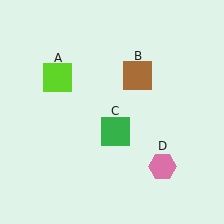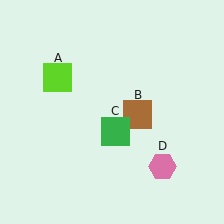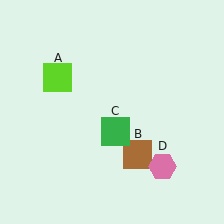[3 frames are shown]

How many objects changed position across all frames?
1 object changed position: brown square (object B).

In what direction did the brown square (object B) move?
The brown square (object B) moved down.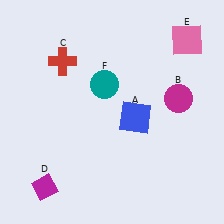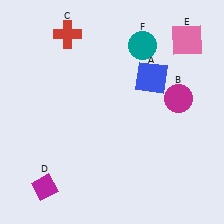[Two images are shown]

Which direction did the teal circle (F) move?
The teal circle (F) moved up.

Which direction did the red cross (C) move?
The red cross (C) moved up.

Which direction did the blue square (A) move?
The blue square (A) moved up.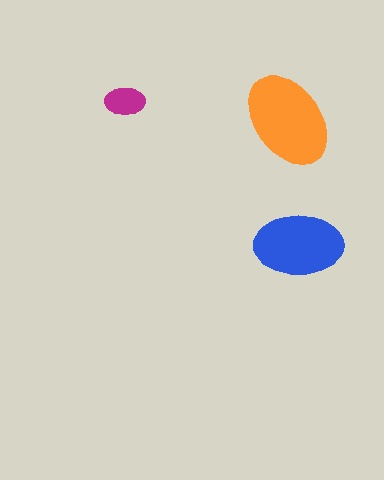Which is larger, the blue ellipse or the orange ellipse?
The orange one.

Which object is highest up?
The magenta ellipse is topmost.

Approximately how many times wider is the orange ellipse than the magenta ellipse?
About 2.5 times wider.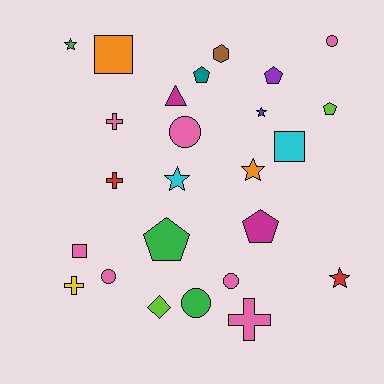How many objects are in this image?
There are 25 objects.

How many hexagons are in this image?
There is 1 hexagon.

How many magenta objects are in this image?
There are 2 magenta objects.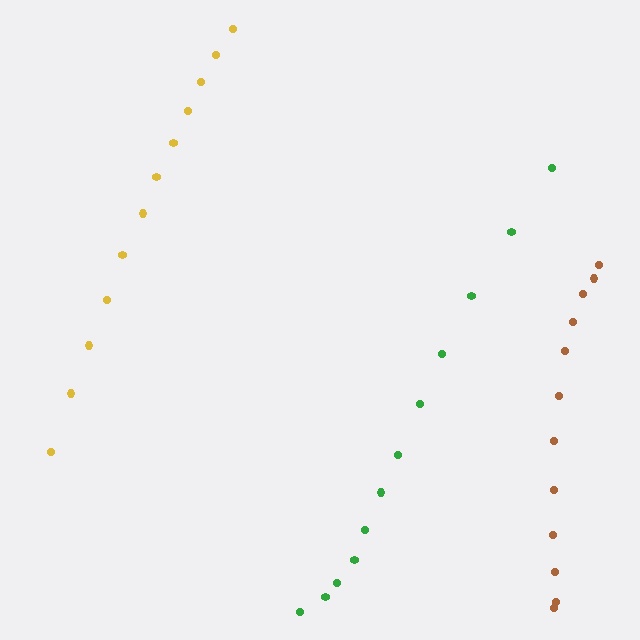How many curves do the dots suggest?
There are 3 distinct paths.